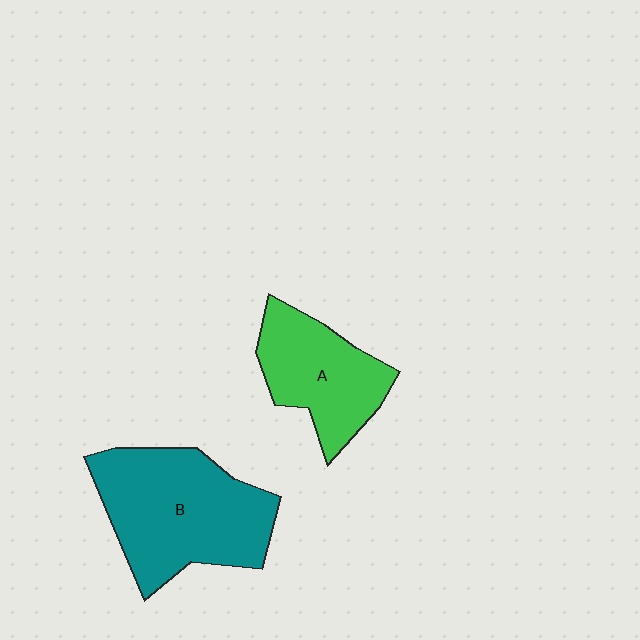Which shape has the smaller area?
Shape A (green).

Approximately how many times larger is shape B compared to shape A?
Approximately 1.5 times.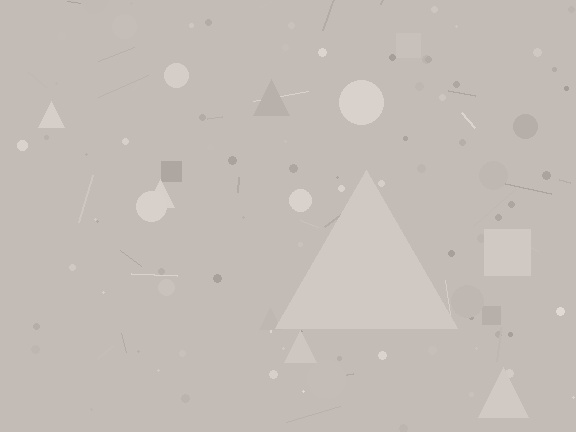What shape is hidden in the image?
A triangle is hidden in the image.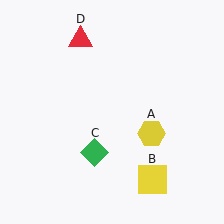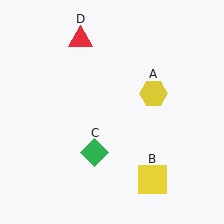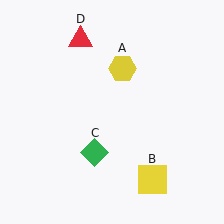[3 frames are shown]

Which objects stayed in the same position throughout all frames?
Yellow square (object B) and green diamond (object C) and red triangle (object D) remained stationary.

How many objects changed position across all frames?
1 object changed position: yellow hexagon (object A).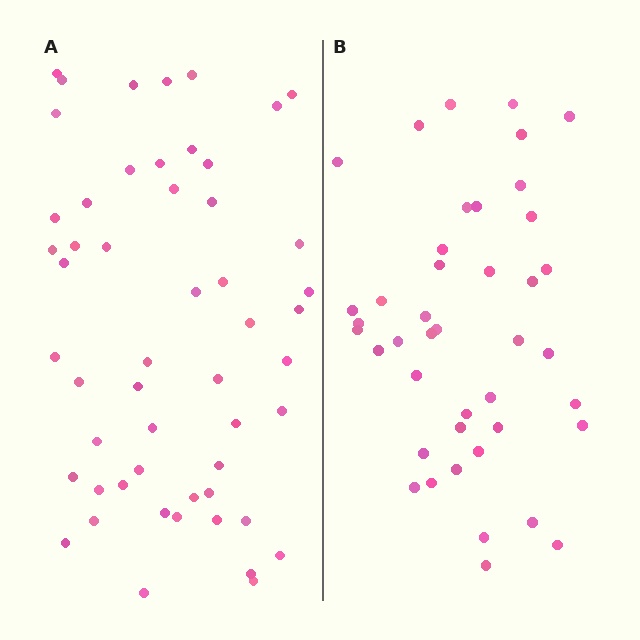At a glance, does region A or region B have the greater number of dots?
Region A (the left region) has more dots.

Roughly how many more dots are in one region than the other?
Region A has roughly 12 or so more dots than region B.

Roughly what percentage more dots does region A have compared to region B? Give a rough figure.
About 25% more.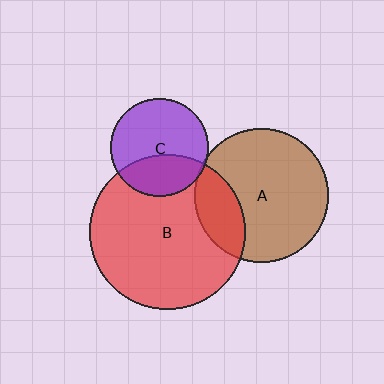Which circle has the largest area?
Circle B (red).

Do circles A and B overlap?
Yes.